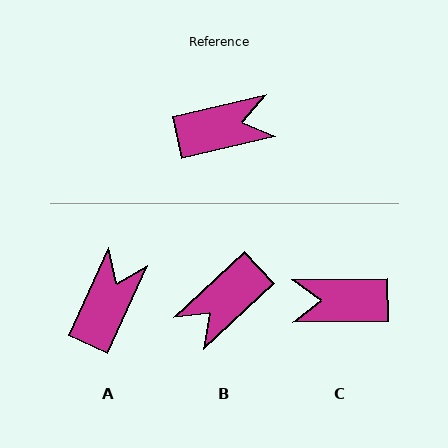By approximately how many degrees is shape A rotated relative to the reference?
Approximately 52 degrees counter-clockwise.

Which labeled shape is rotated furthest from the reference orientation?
C, about 168 degrees away.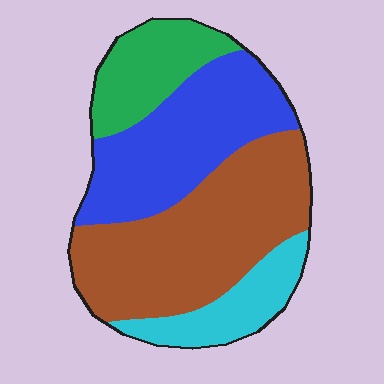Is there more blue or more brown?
Brown.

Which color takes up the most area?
Brown, at roughly 40%.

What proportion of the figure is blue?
Blue takes up between a sixth and a third of the figure.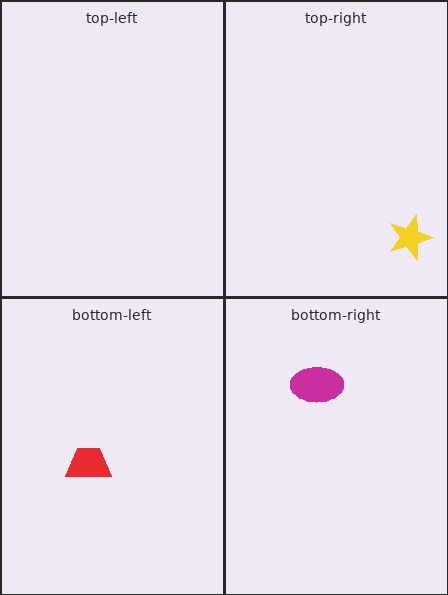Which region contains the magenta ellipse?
The bottom-right region.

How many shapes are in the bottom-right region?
1.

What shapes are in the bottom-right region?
The magenta ellipse.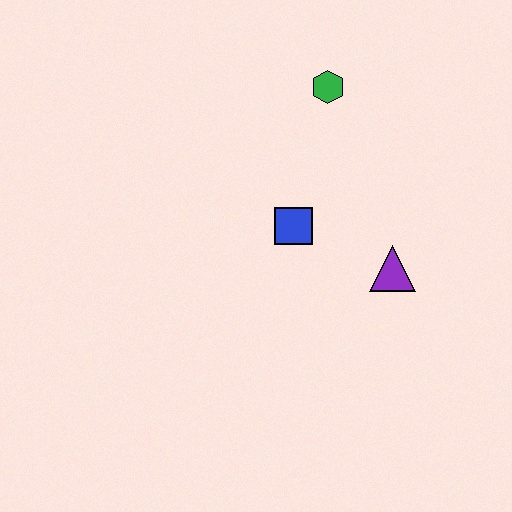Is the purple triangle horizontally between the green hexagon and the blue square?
No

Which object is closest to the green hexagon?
The blue square is closest to the green hexagon.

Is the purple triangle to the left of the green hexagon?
No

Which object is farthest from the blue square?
The green hexagon is farthest from the blue square.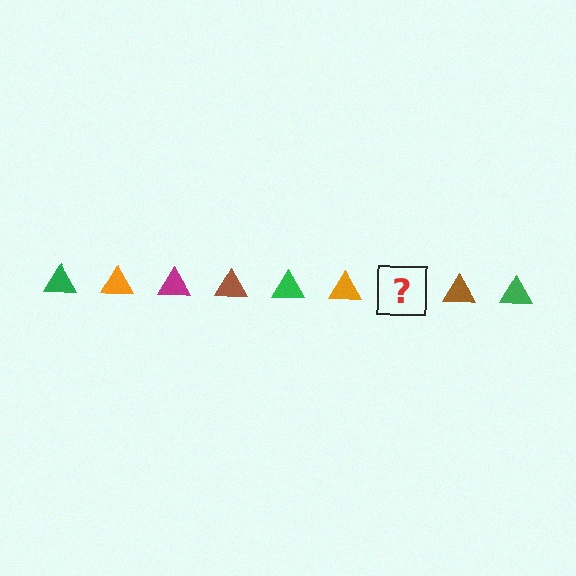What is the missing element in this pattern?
The missing element is a magenta triangle.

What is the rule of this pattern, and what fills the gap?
The rule is that the pattern cycles through green, orange, magenta, brown triangles. The gap should be filled with a magenta triangle.